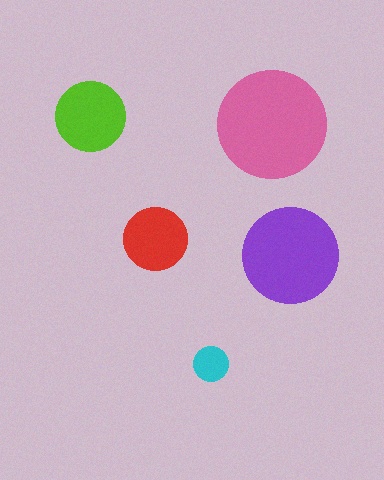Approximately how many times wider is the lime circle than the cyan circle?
About 2 times wider.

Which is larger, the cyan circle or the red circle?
The red one.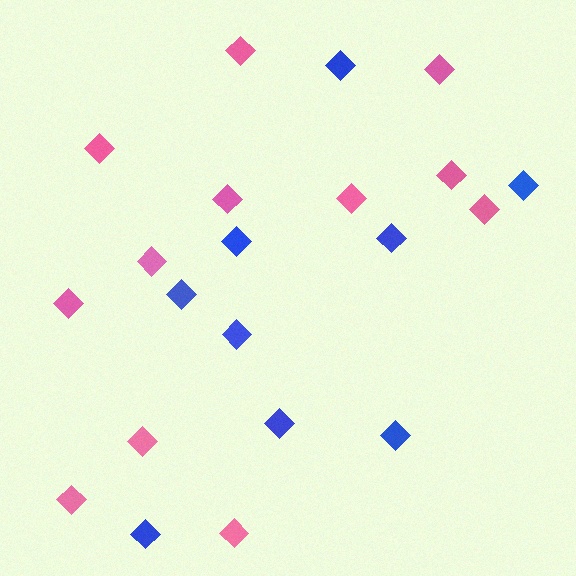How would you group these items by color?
There are 2 groups: one group of pink diamonds (12) and one group of blue diamonds (9).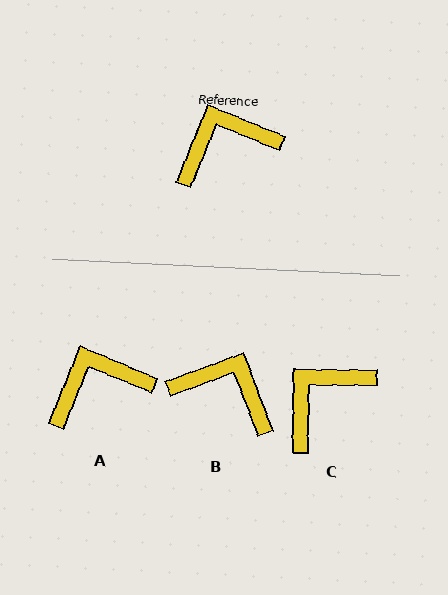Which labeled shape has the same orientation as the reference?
A.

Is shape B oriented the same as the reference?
No, it is off by about 47 degrees.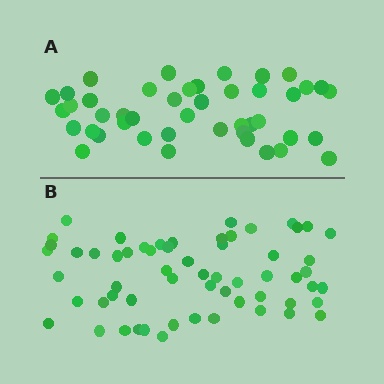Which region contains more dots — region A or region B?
Region B (the bottom region) has more dots.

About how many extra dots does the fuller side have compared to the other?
Region B has approximately 15 more dots than region A.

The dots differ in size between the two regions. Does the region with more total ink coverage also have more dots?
No. Region A has more total ink coverage because its dots are larger, but region B actually contains more individual dots. Total area can be misleading — the number of items is what matters here.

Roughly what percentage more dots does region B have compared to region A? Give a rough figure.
About 35% more.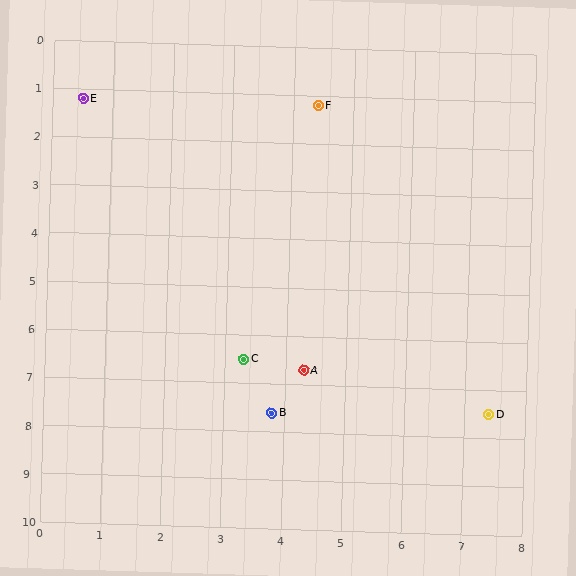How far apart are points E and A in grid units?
Points E and A are about 6.7 grid units apart.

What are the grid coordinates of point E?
Point E is at approximately (0.5, 1.2).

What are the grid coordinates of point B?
Point B is at approximately (3.8, 7.6).